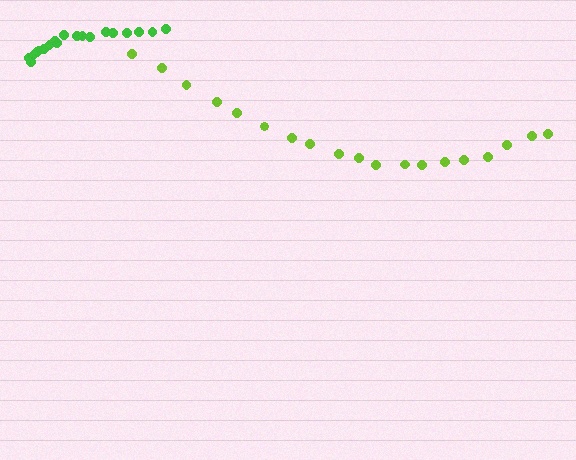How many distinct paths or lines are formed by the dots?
There are 2 distinct paths.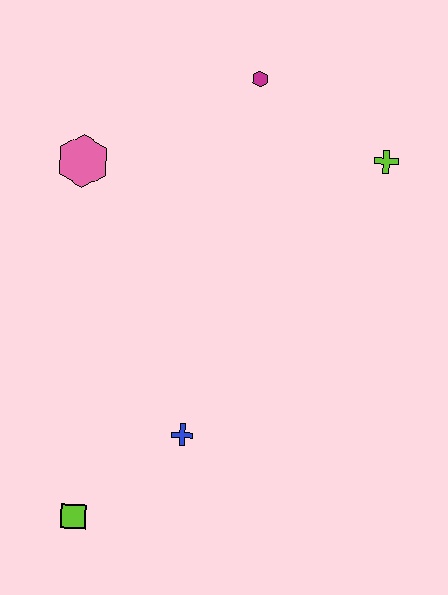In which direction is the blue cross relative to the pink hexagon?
The blue cross is below the pink hexagon.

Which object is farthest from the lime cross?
The lime square is farthest from the lime cross.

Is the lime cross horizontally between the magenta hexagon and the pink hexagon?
No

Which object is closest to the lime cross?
The magenta hexagon is closest to the lime cross.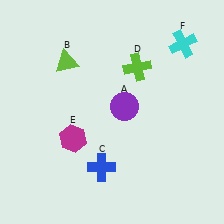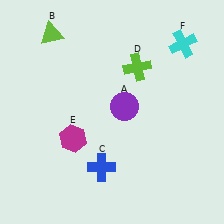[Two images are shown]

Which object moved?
The lime triangle (B) moved up.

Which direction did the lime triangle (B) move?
The lime triangle (B) moved up.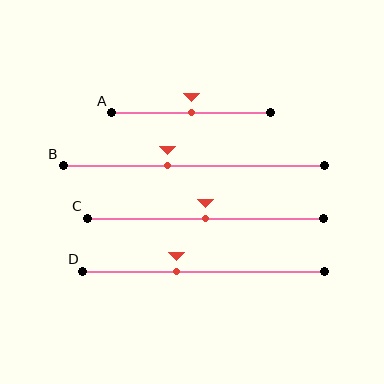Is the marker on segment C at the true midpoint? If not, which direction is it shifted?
Yes, the marker on segment C is at the true midpoint.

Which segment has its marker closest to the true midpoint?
Segment A has its marker closest to the true midpoint.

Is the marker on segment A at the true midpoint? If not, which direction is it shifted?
Yes, the marker on segment A is at the true midpoint.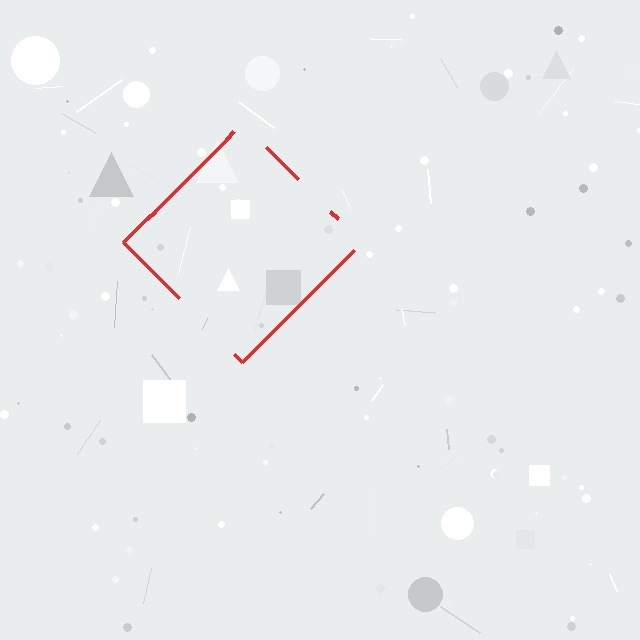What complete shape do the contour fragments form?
The contour fragments form a diamond.